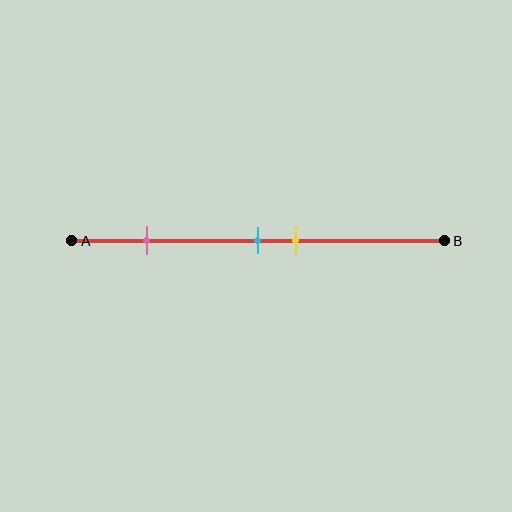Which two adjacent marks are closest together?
The cyan and yellow marks are the closest adjacent pair.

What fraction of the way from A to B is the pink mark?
The pink mark is approximately 20% (0.2) of the way from A to B.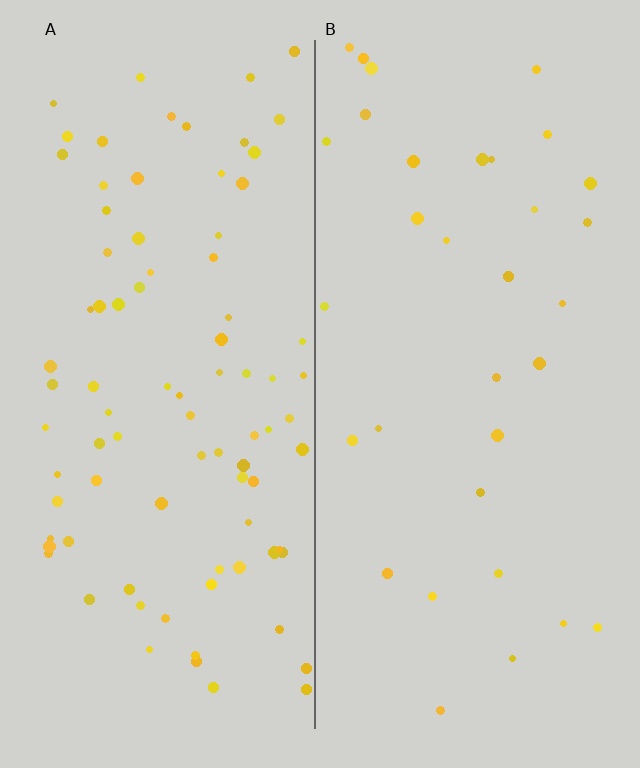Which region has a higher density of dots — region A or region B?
A (the left).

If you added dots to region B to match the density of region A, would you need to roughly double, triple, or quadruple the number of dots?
Approximately triple.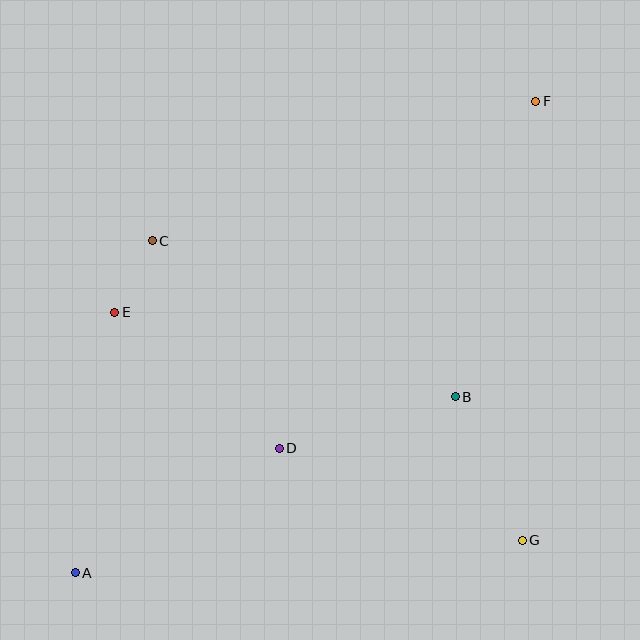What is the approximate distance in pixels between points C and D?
The distance between C and D is approximately 243 pixels.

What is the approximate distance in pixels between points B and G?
The distance between B and G is approximately 158 pixels.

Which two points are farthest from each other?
Points A and F are farthest from each other.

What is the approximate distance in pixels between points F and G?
The distance between F and G is approximately 439 pixels.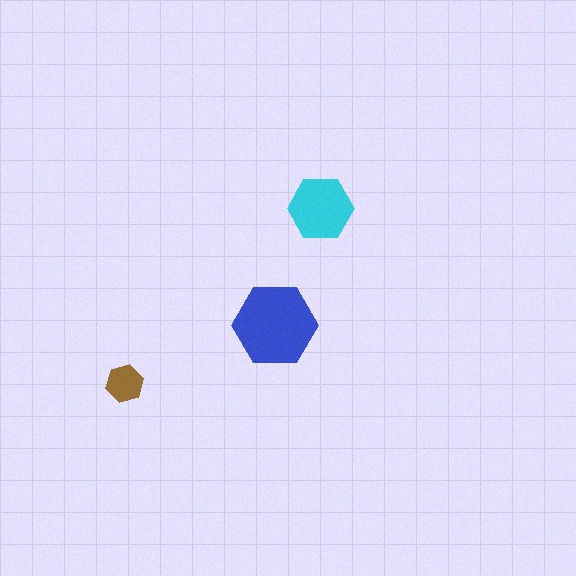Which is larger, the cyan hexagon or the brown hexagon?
The cyan one.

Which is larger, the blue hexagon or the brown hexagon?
The blue one.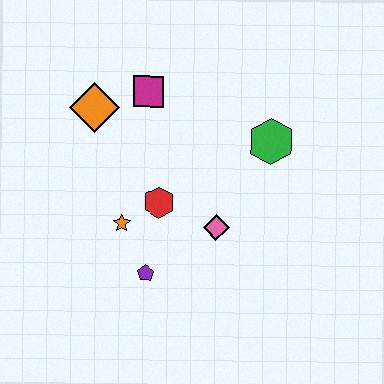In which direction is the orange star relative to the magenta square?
The orange star is below the magenta square.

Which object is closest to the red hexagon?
The orange star is closest to the red hexagon.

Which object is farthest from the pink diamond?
The orange diamond is farthest from the pink diamond.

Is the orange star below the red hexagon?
Yes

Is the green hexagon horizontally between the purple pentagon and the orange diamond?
No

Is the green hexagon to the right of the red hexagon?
Yes